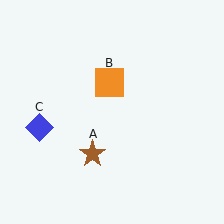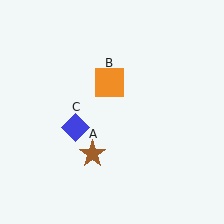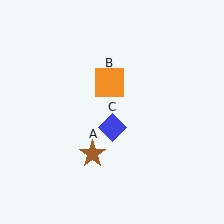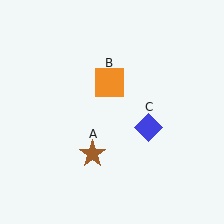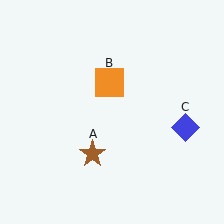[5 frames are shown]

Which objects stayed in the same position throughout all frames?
Brown star (object A) and orange square (object B) remained stationary.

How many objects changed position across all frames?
1 object changed position: blue diamond (object C).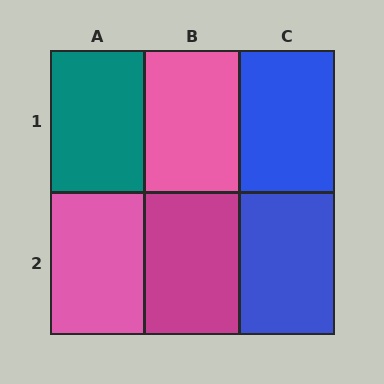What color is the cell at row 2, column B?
Magenta.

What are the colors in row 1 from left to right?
Teal, pink, blue.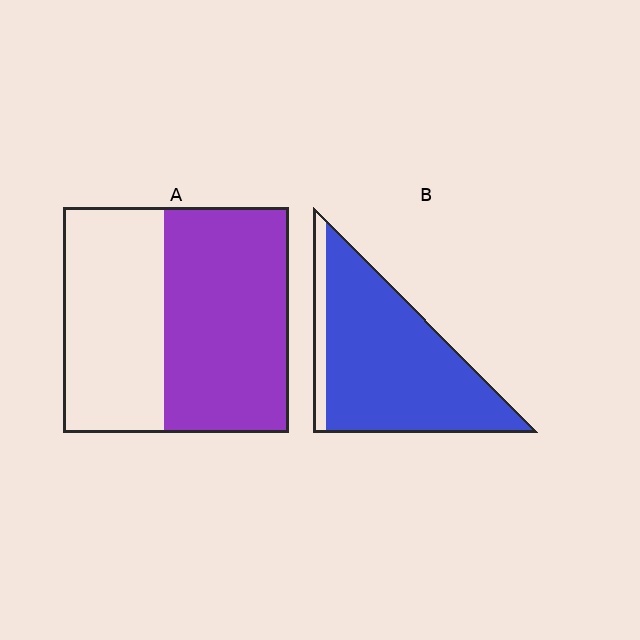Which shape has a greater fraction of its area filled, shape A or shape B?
Shape B.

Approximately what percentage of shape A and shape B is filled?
A is approximately 55% and B is approximately 90%.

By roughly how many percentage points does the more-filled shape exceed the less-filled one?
By roughly 35 percentage points (B over A).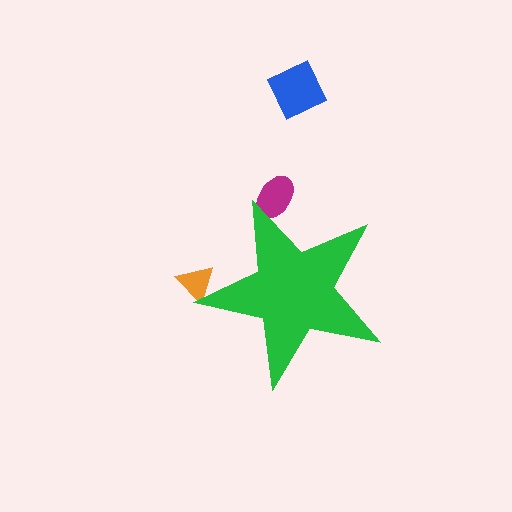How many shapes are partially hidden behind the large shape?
2 shapes are partially hidden.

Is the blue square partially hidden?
No, the blue square is fully visible.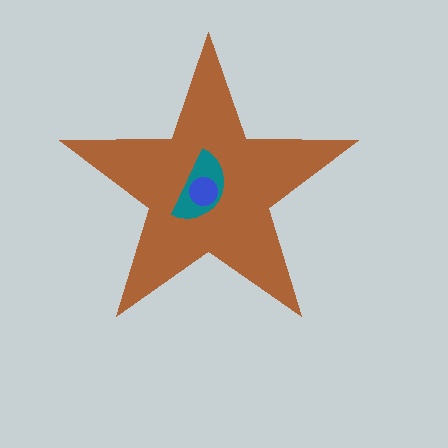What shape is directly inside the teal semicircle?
The blue circle.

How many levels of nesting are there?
3.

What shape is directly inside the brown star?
The teal semicircle.